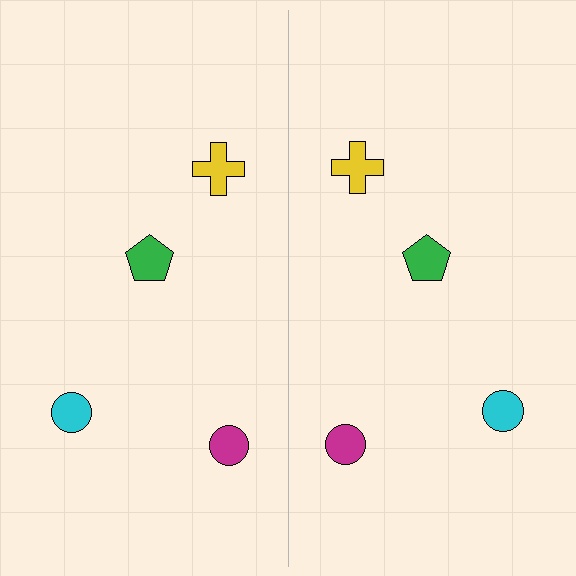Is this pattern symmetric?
Yes, this pattern has bilateral (reflection) symmetry.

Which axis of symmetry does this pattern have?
The pattern has a vertical axis of symmetry running through the center of the image.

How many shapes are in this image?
There are 8 shapes in this image.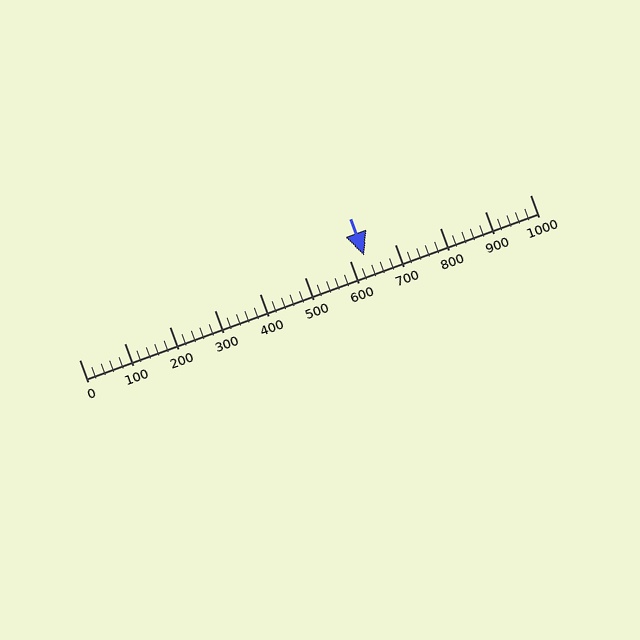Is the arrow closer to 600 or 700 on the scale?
The arrow is closer to 600.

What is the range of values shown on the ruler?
The ruler shows values from 0 to 1000.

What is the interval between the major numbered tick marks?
The major tick marks are spaced 100 units apart.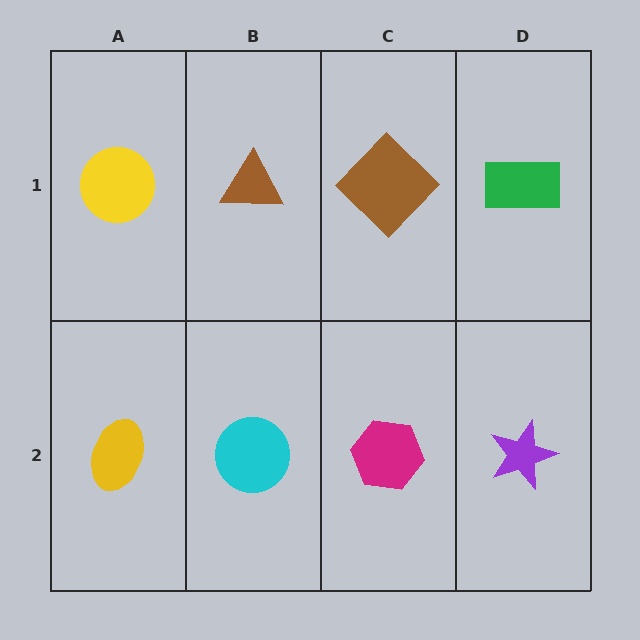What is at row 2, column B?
A cyan circle.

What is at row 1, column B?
A brown triangle.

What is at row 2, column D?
A purple star.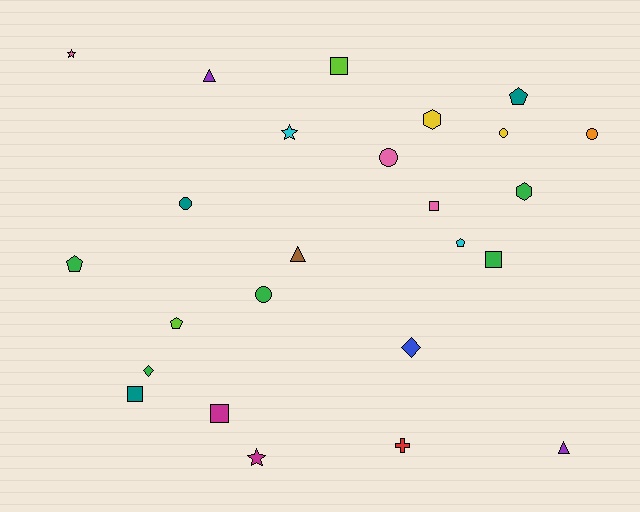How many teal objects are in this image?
There are 3 teal objects.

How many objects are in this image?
There are 25 objects.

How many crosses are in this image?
There is 1 cross.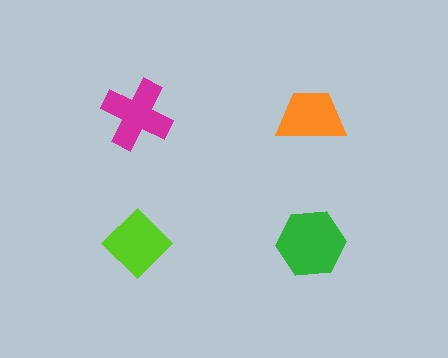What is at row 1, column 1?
A magenta cross.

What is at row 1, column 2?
An orange trapezoid.